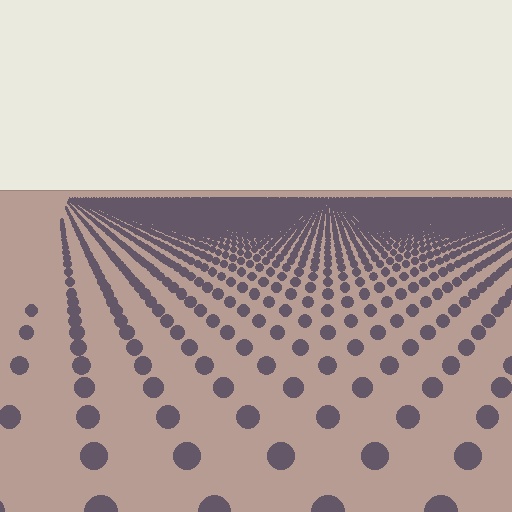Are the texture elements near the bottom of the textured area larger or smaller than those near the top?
Larger. Near the bottom, elements are closer to the viewer and appear at a bigger on-screen size.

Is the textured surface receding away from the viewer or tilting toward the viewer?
The surface is receding away from the viewer. Texture elements get smaller and denser toward the top.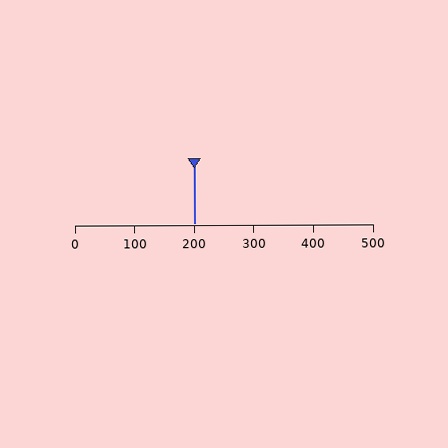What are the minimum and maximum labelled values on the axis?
The axis runs from 0 to 500.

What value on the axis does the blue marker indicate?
The marker indicates approximately 200.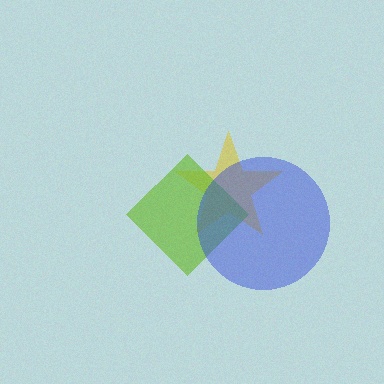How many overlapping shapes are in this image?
There are 3 overlapping shapes in the image.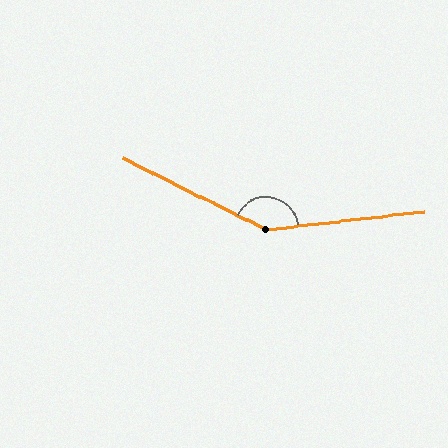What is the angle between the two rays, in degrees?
Approximately 147 degrees.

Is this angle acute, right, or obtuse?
It is obtuse.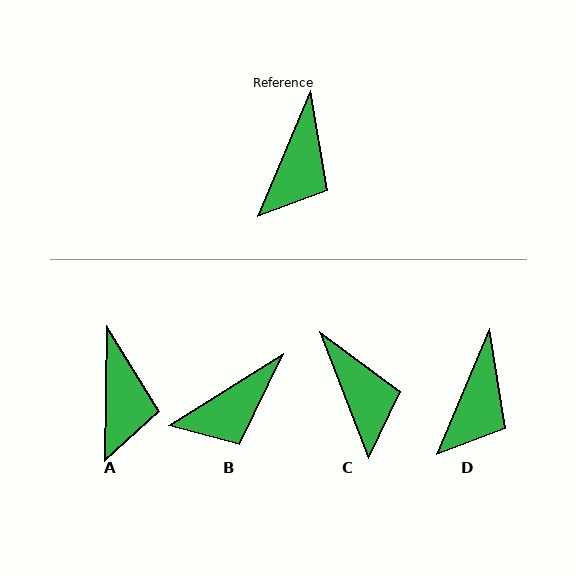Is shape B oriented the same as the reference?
No, it is off by about 35 degrees.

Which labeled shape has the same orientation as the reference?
D.